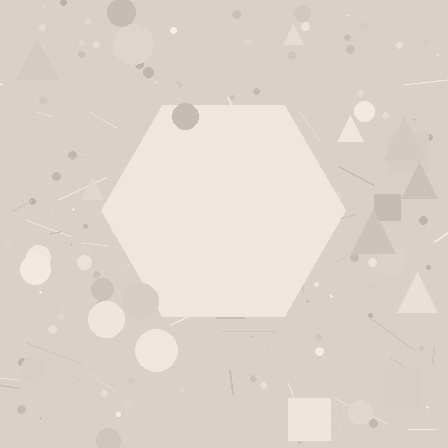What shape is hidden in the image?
A hexagon is hidden in the image.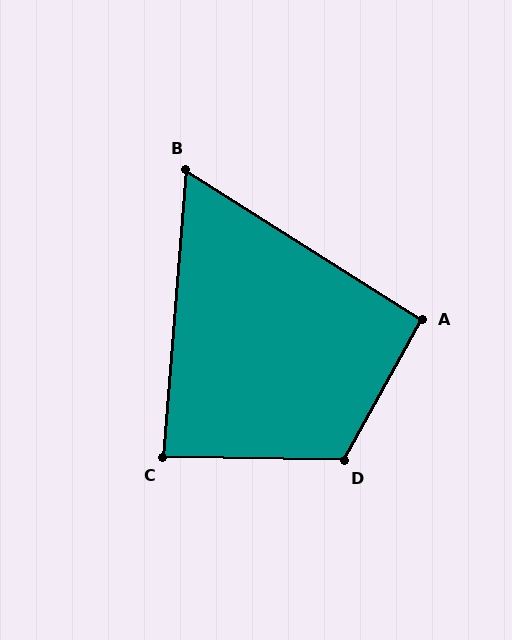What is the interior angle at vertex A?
Approximately 94 degrees (approximately right).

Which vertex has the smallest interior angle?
B, at approximately 62 degrees.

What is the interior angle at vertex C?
Approximately 86 degrees (approximately right).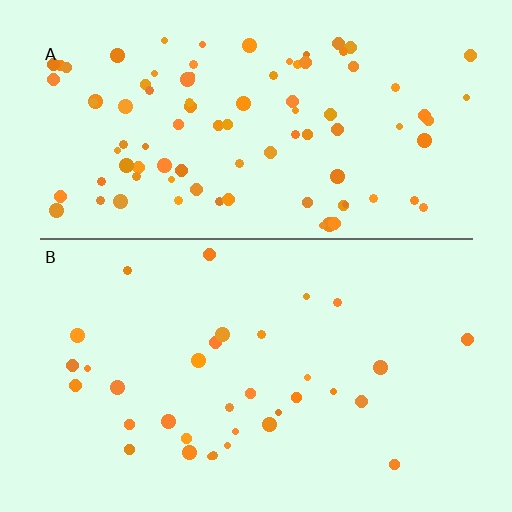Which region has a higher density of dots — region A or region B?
A (the top).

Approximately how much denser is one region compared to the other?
Approximately 2.7× — region A over region B.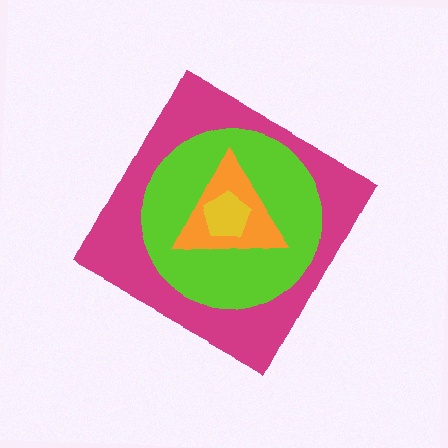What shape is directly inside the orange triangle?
The yellow pentagon.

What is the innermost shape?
The yellow pentagon.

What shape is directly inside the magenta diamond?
The lime circle.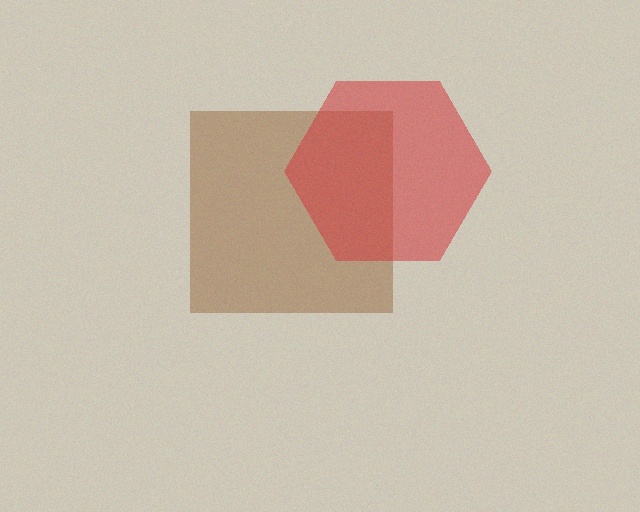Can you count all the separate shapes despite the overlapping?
Yes, there are 2 separate shapes.